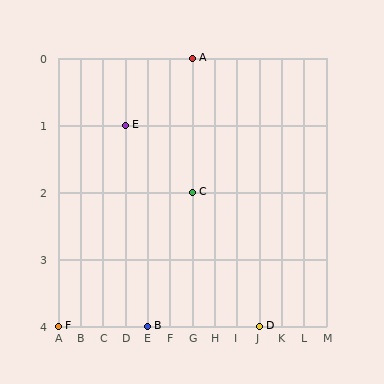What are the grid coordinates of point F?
Point F is at grid coordinates (A, 4).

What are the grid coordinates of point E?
Point E is at grid coordinates (D, 1).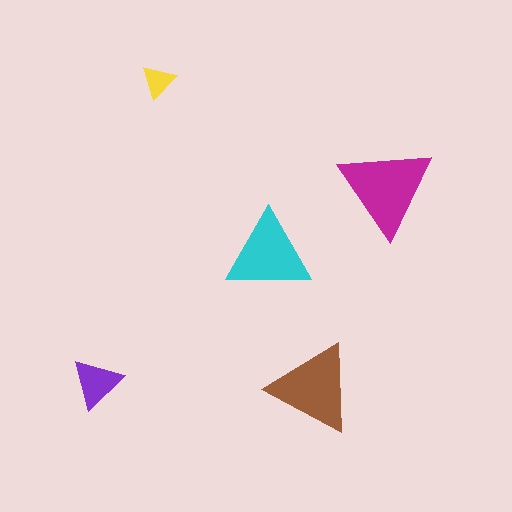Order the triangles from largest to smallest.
the magenta one, the brown one, the cyan one, the purple one, the yellow one.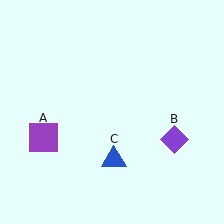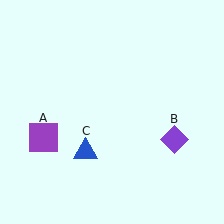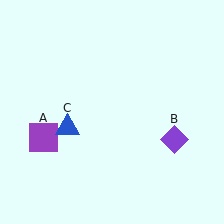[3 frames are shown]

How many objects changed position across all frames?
1 object changed position: blue triangle (object C).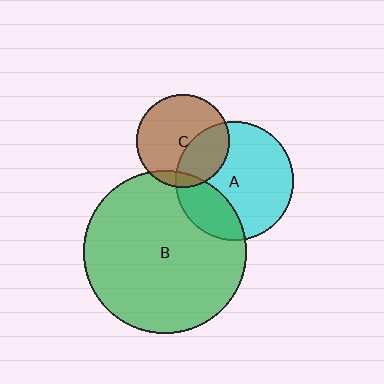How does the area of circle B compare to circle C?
Approximately 3.1 times.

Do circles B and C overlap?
Yes.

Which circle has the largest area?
Circle B (green).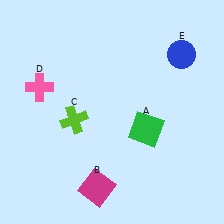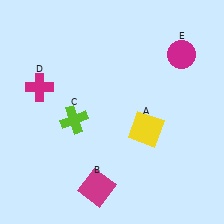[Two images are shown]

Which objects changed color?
A changed from green to yellow. D changed from pink to magenta. E changed from blue to magenta.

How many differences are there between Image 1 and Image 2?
There are 3 differences between the two images.